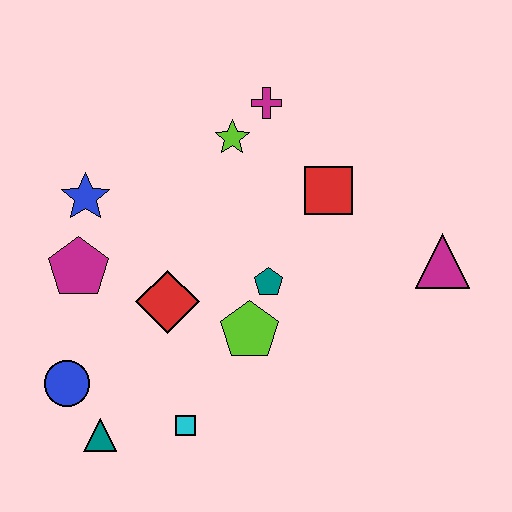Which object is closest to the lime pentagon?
The teal pentagon is closest to the lime pentagon.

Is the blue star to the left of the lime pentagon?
Yes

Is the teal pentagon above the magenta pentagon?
No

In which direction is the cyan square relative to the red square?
The cyan square is below the red square.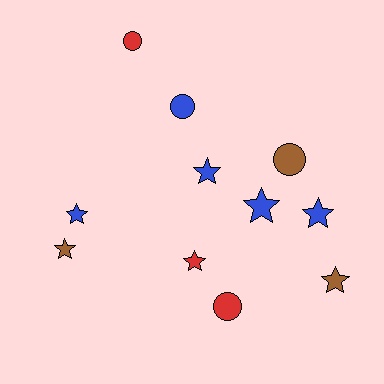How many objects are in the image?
There are 11 objects.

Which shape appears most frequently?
Star, with 7 objects.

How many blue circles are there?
There is 1 blue circle.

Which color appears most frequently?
Blue, with 5 objects.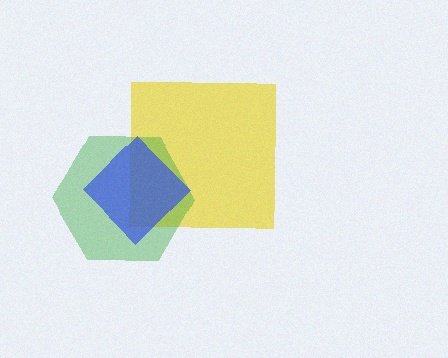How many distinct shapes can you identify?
There are 3 distinct shapes: a yellow square, a green hexagon, a blue diamond.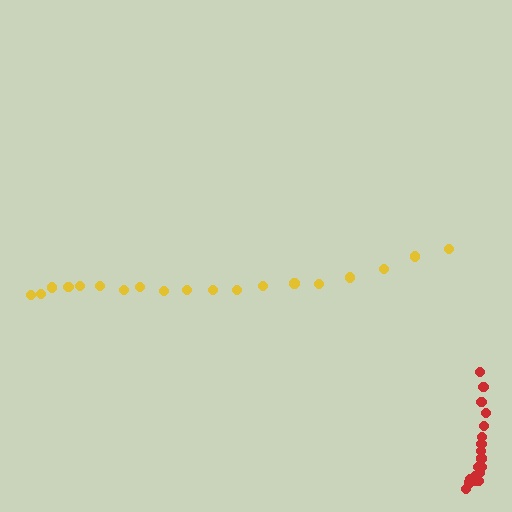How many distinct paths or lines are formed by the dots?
There are 2 distinct paths.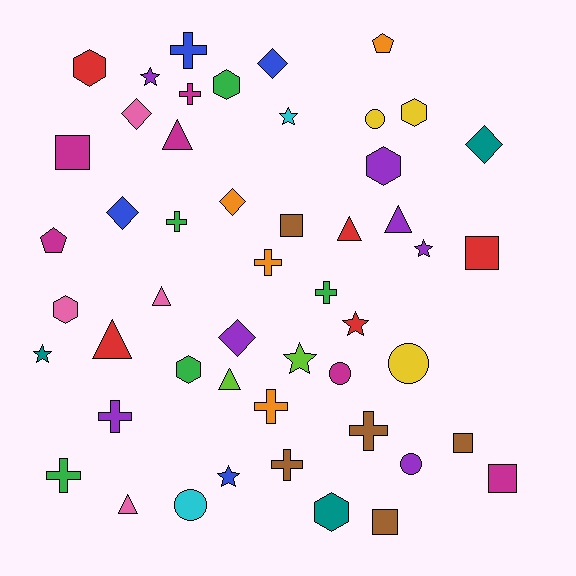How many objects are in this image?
There are 50 objects.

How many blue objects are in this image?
There are 4 blue objects.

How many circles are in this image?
There are 5 circles.